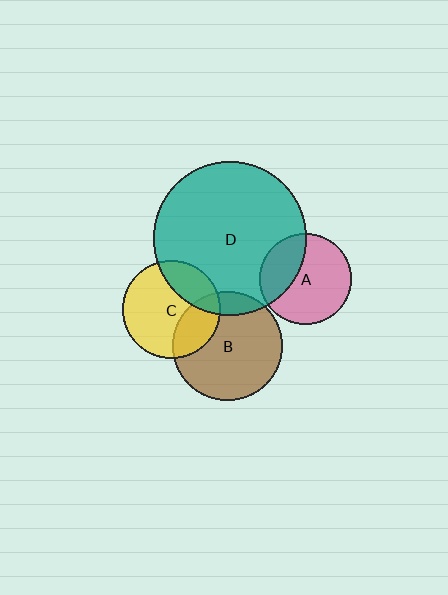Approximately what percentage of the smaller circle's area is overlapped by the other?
Approximately 15%.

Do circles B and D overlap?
Yes.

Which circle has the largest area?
Circle D (teal).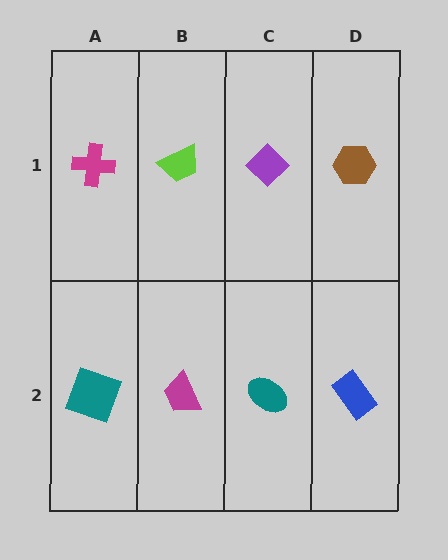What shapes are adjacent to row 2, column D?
A brown hexagon (row 1, column D), a teal ellipse (row 2, column C).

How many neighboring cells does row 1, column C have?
3.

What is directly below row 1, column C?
A teal ellipse.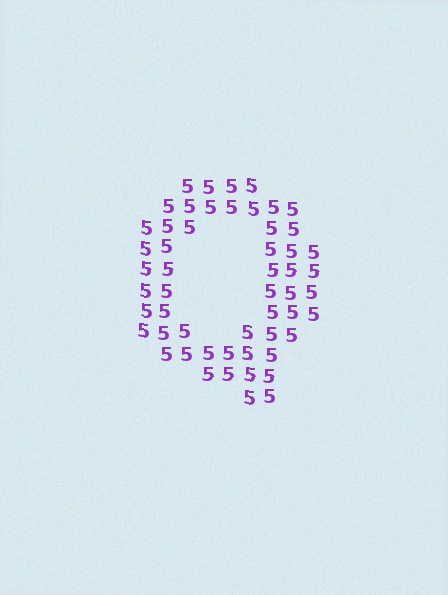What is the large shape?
The large shape is the letter Q.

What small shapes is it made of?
It is made of small digit 5's.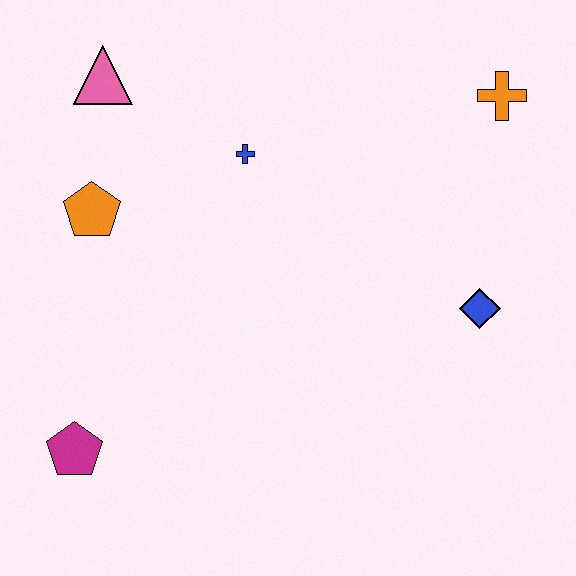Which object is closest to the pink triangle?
The orange pentagon is closest to the pink triangle.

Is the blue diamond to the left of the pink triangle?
No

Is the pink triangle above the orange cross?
Yes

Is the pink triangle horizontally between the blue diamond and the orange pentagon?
Yes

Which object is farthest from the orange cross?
The magenta pentagon is farthest from the orange cross.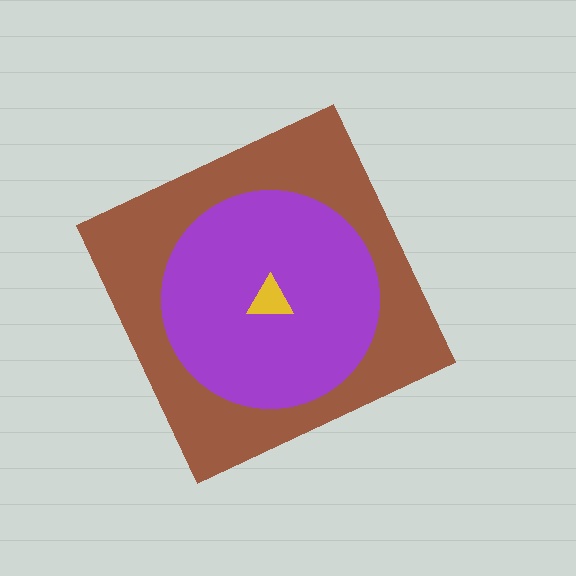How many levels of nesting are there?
3.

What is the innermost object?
The yellow triangle.